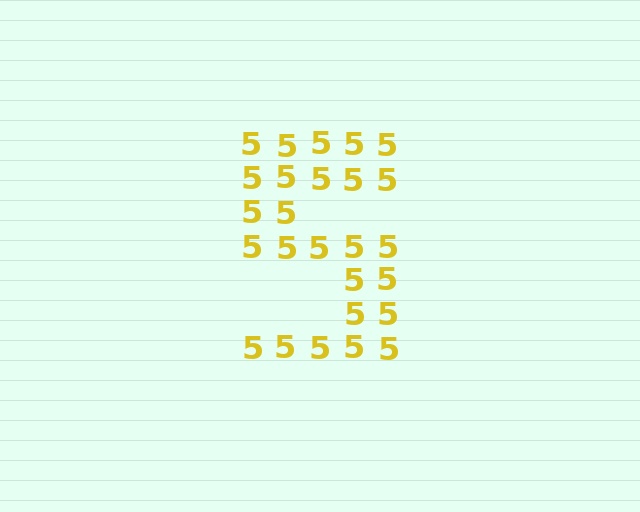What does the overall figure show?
The overall figure shows the digit 5.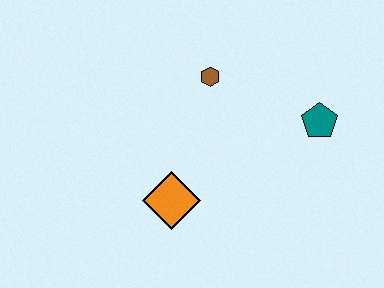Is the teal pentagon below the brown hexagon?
Yes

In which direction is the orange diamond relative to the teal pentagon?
The orange diamond is to the left of the teal pentagon.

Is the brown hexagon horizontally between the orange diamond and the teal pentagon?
Yes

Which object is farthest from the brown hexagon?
The orange diamond is farthest from the brown hexagon.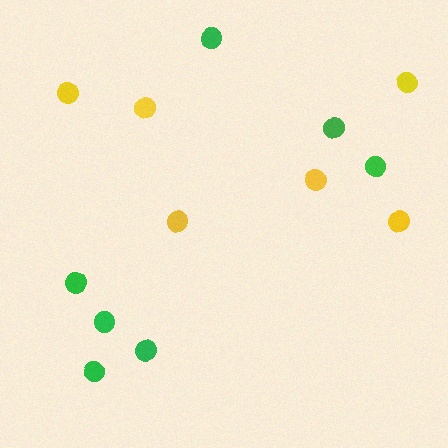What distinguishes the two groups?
There are 2 groups: one group of green circles (7) and one group of yellow circles (6).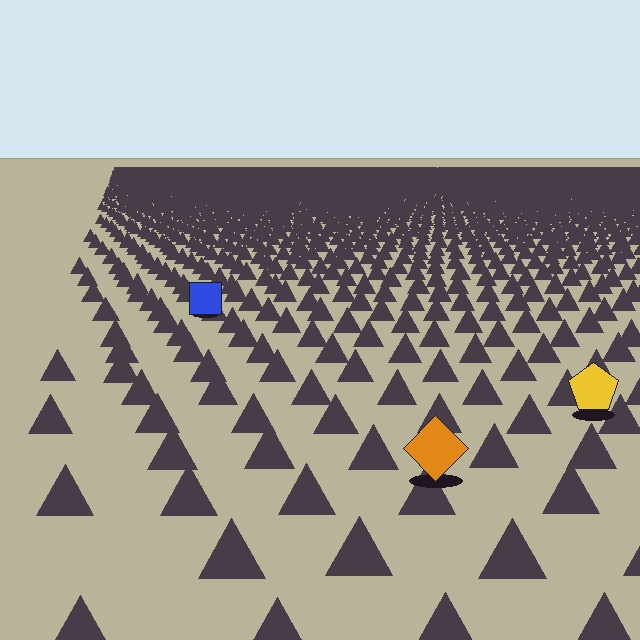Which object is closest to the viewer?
The orange diamond is closest. The texture marks near it are larger and more spread out.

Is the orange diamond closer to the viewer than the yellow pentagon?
Yes. The orange diamond is closer — you can tell from the texture gradient: the ground texture is coarser near it.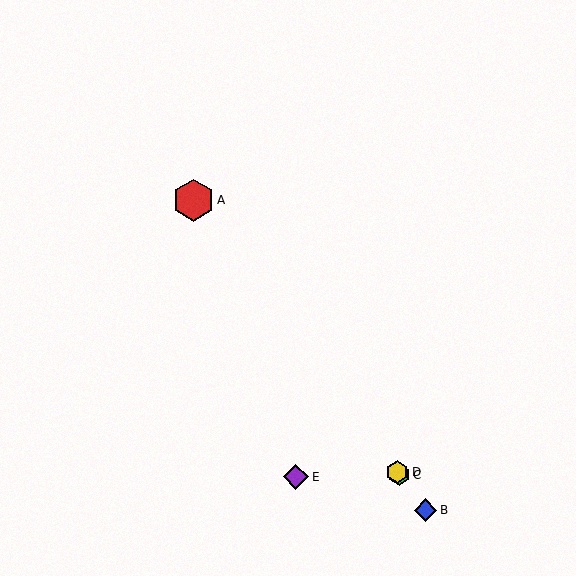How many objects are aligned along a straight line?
4 objects (A, B, C, D) are aligned along a straight line.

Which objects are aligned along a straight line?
Objects A, B, C, D are aligned along a straight line.